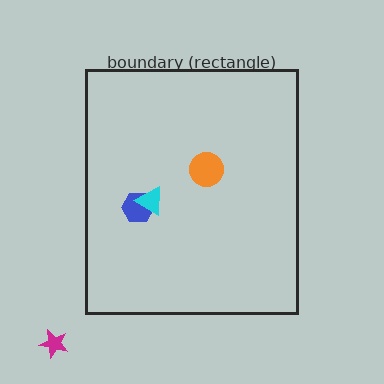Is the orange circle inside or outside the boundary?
Inside.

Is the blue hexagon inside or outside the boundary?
Inside.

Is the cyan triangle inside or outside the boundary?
Inside.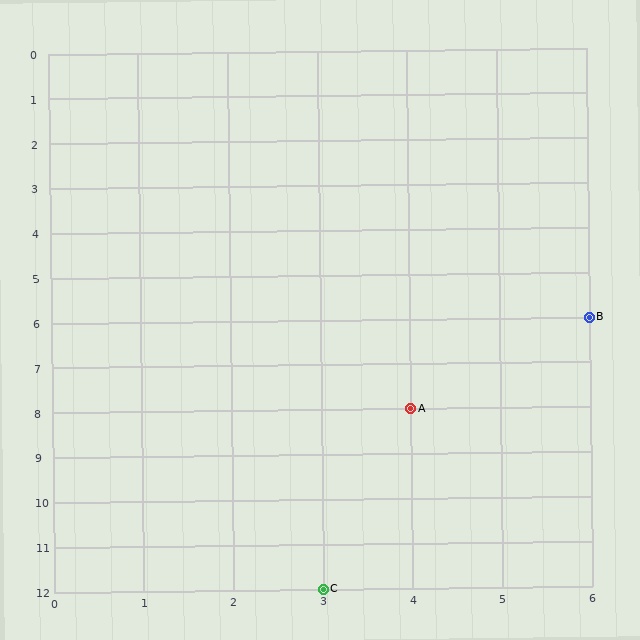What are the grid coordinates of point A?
Point A is at grid coordinates (4, 8).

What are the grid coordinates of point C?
Point C is at grid coordinates (3, 12).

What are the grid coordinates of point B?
Point B is at grid coordinates (6, 6).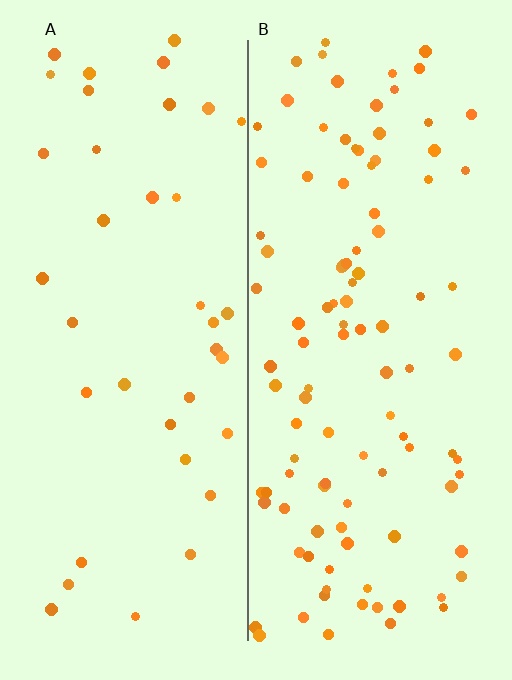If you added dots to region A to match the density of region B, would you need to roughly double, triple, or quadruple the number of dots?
Approximately triple.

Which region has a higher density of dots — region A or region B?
B (the right).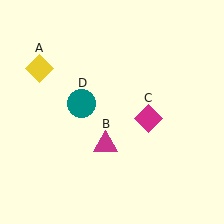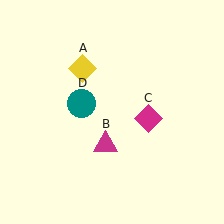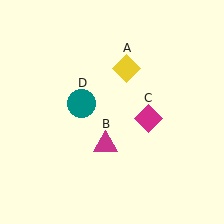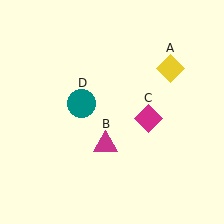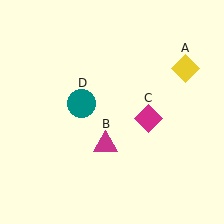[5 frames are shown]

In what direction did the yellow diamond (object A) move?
The yellow diamond (object A) moved right.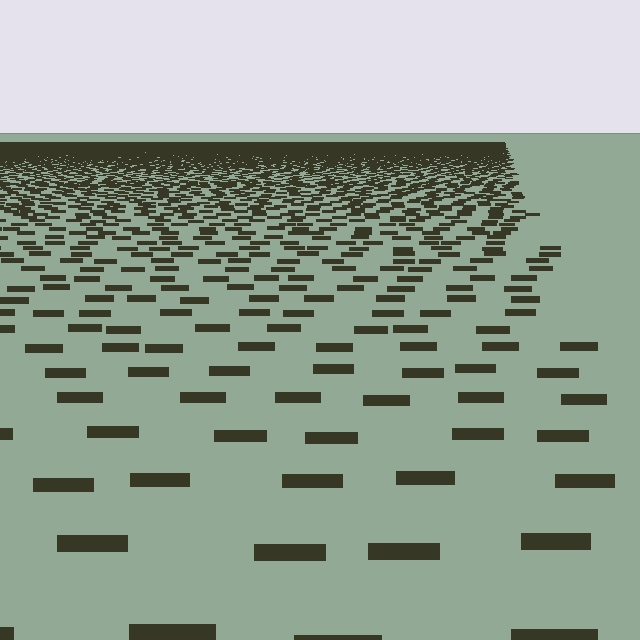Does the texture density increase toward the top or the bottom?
Density increases toward the top.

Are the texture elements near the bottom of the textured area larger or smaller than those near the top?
Larger. Near the bottom, elements are closer to the viewer and appear at a bigger on-screen size.